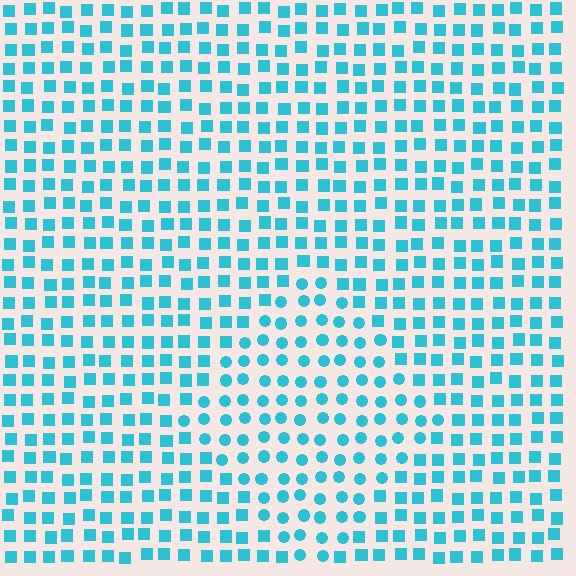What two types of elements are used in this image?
The image uses circles inside the diamond region and squares outside it.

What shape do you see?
I see a diamond.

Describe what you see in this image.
The image is filled with small cyan elements arranged in a uniform grid. A diamond-shaped region contains circles, while the surrounding area contains squares. The boundary is defined purely by the change in element shape.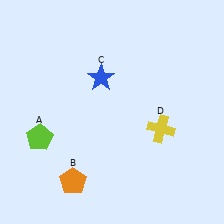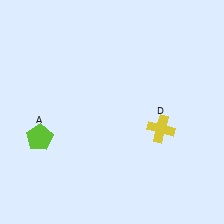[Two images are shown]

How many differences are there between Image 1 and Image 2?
There are 2 differences between the two images.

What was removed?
The blue star (C), the orange pentagon (B) were removed in Image 2.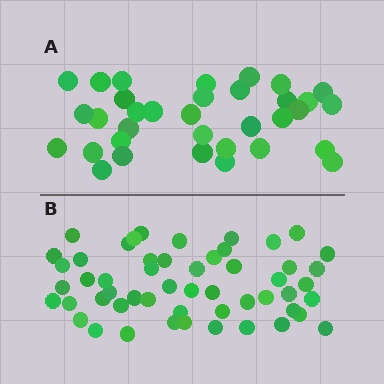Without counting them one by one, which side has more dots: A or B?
Region B (the bottom region) has more dots.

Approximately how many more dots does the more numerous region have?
Region B has approximately 20 more dots than region A.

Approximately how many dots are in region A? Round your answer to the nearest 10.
About 30 dots. (The exact count is 34, which rounds to 30.)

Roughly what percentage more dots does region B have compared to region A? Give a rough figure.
About 55% more.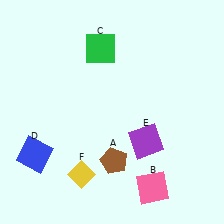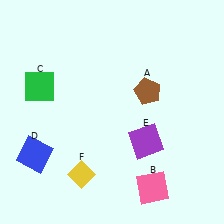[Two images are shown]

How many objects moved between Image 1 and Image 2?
2 objects moved between the two images.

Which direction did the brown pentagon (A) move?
The brown pentagon (A) moved up.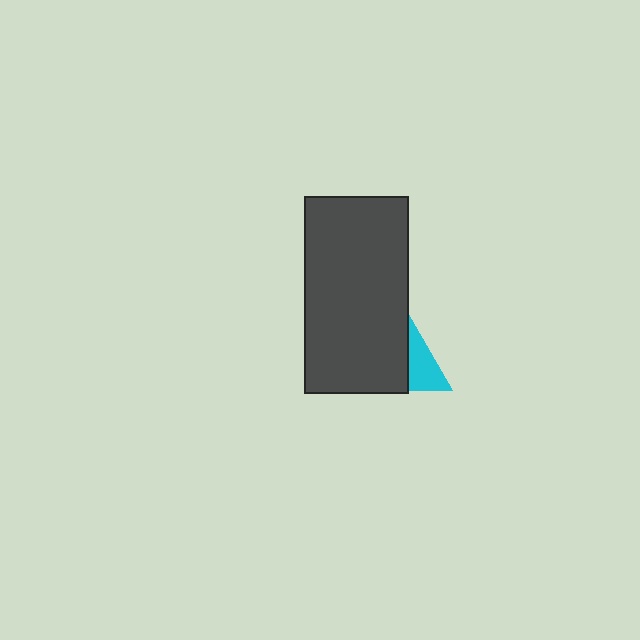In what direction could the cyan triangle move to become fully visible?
The cyan triangle could move right. That would shift it out from behind the dark gray rectangle entirely.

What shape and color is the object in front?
The object in front is a dark gray rectangle.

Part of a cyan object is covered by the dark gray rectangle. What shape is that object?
It is a triangle.